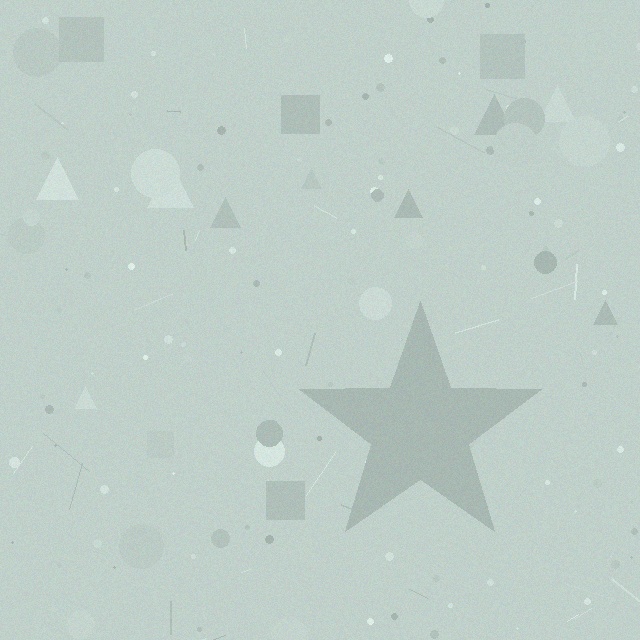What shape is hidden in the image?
A star is hidden in the image.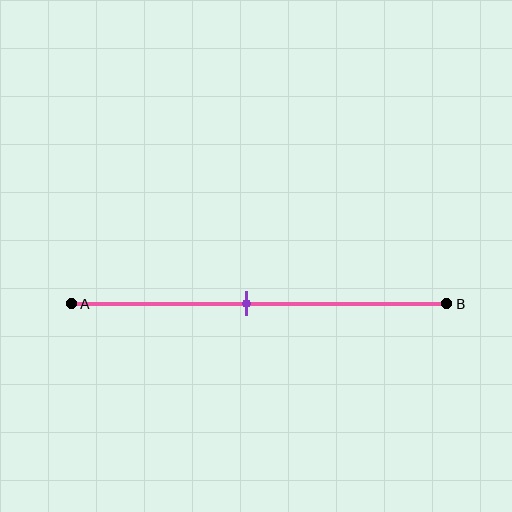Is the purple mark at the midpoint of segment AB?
No, the mark is at about 45% from A, not at the 50% midpoint.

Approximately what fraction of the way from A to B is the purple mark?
The purple mark is approximately 45% of the way from A to B.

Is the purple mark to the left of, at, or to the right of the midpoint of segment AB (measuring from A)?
The purple mark is to the left of the midpoint of segment AB.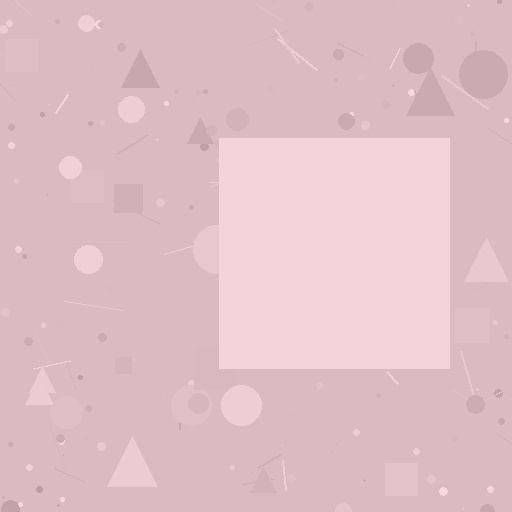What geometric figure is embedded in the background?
A square is embedded in the background.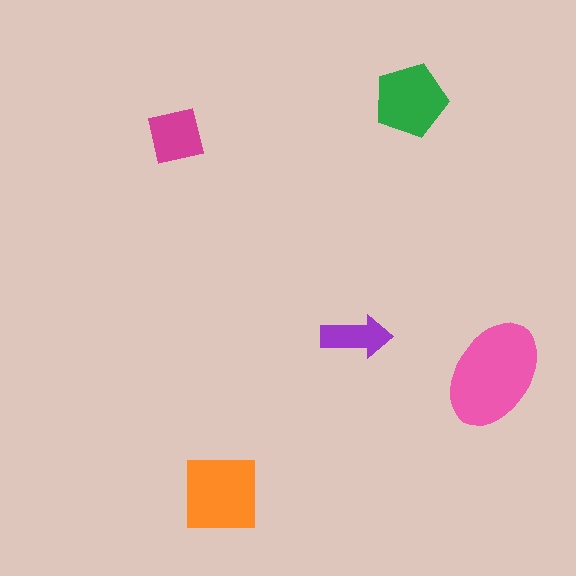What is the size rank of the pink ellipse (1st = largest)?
1st.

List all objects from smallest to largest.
The purple arrow, the magenta square, the green pentagon, the orange square, the pink ellipse.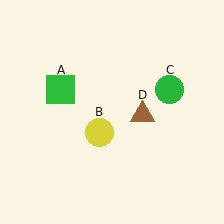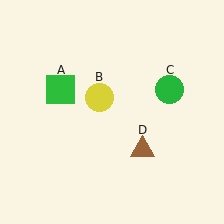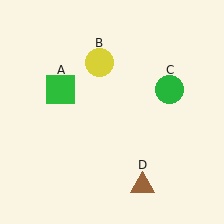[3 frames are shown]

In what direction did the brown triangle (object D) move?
The brown triangle (object D) moved down.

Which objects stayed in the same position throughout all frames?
Green square (object A) and green circle (object C) remained stationary.